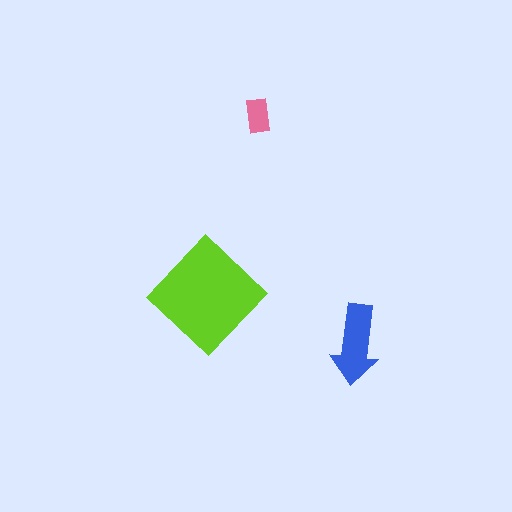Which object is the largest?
The lime diamond.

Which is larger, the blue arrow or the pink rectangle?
The blue arrow.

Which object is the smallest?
The pink rectangle.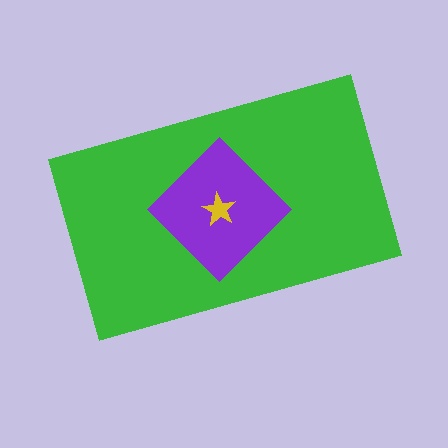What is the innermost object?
The yellow star.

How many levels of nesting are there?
3.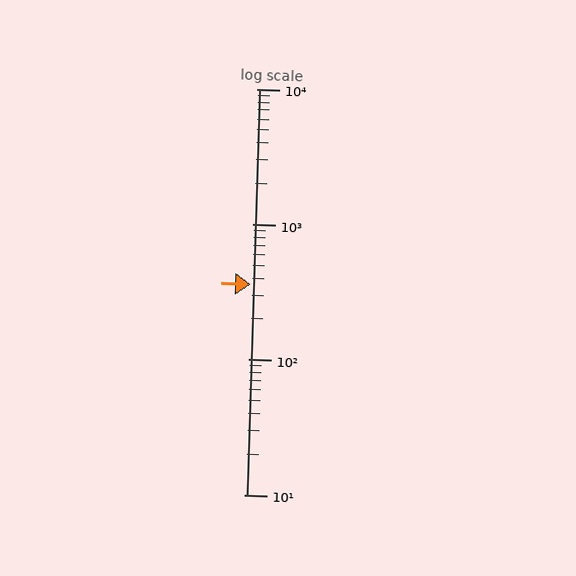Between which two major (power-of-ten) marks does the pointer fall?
The pointer is between 100 and 1000.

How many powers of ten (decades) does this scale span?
The scale spans 3 decades, from 10 to 10000.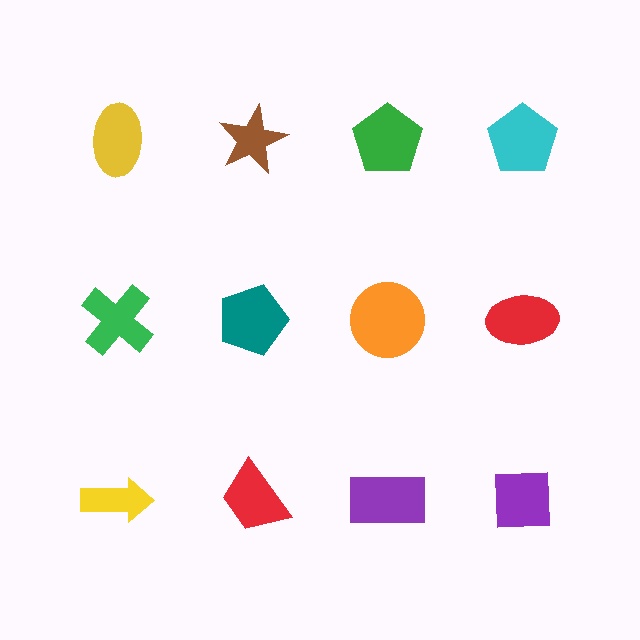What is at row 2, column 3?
An orange circle.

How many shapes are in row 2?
4 shapes.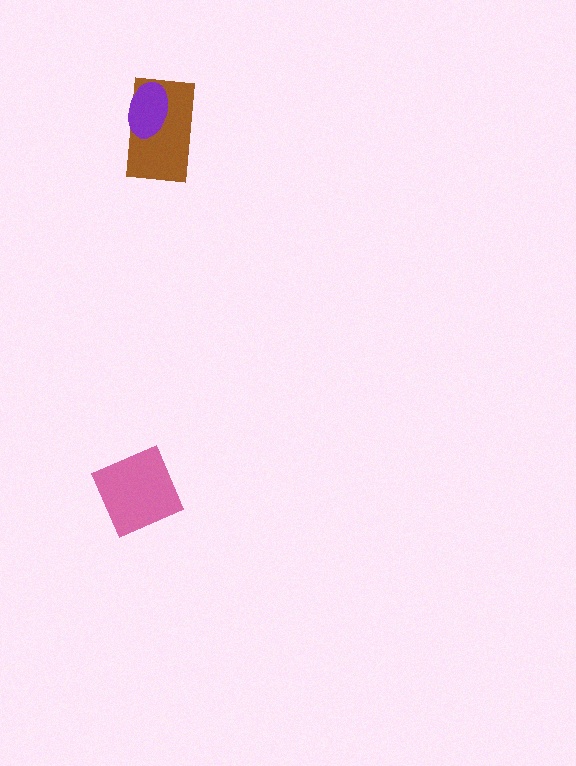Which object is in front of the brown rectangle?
The purple ellipse is in front of the brown rectangle.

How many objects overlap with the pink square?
0 objects overlap with the pink square.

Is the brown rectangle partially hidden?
Yes, it is partially covered by another shape.